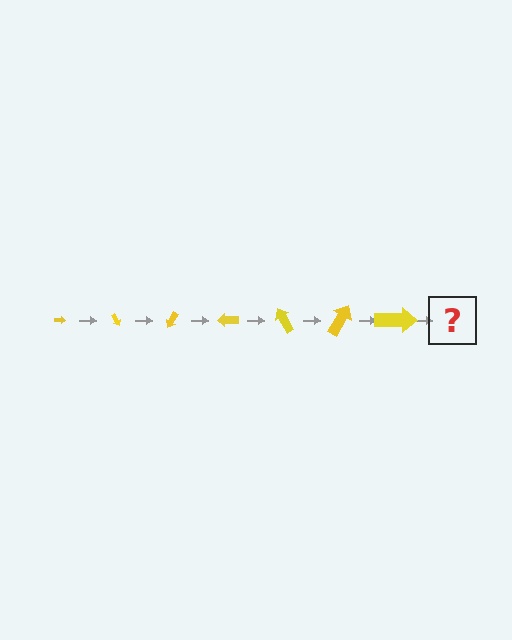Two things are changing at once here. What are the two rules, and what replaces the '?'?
The two rules are that the arrow grows larger each step and it rotates 60 degrees each step. The '?' should be an arrow, larger than the previous one and rotated 420 degrees from the start.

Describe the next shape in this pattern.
It should be an arrow, larger than the previous one and rotated 420 degrees from the start.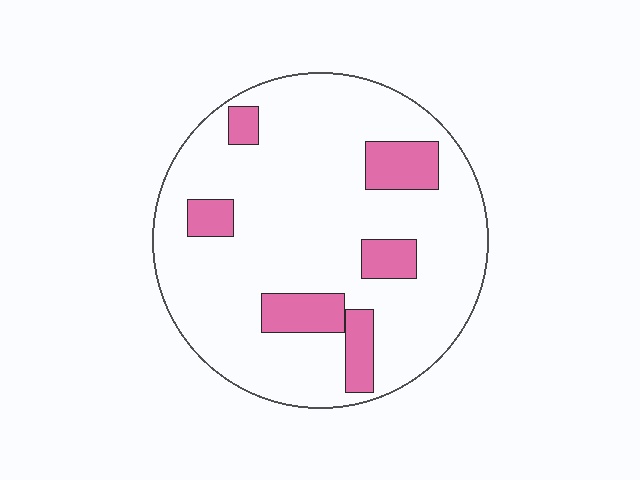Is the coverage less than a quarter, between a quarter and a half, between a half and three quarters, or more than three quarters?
Less than a quarter.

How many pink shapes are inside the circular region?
6.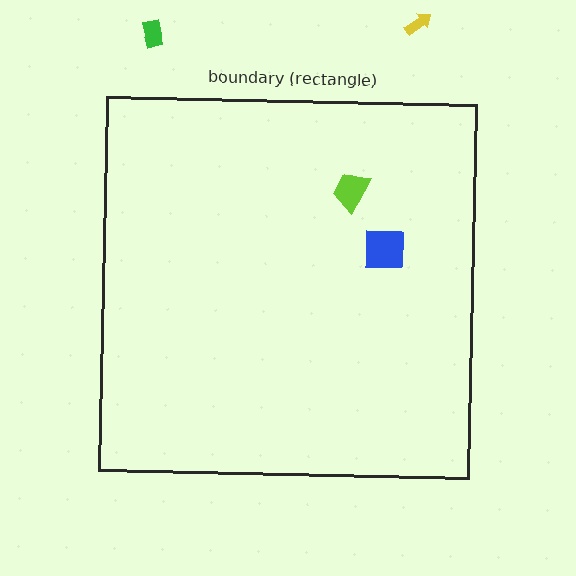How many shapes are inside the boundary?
2 inside, 2 outside.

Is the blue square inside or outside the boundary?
Inside.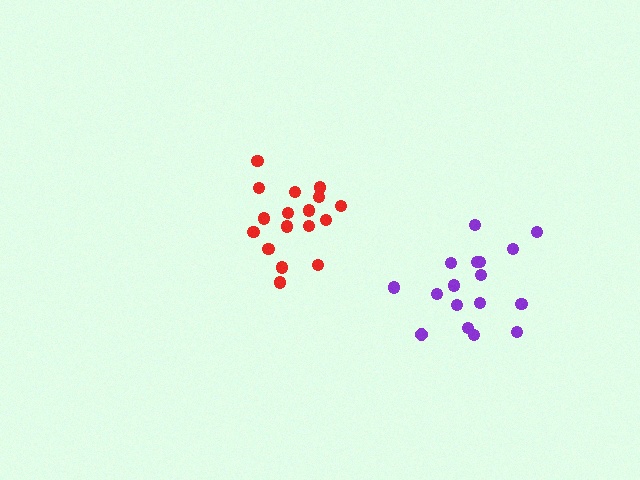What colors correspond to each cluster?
The clusters are colored: purple, red.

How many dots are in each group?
Group 1: 17 dots, Group 2: 17 dots (34 total).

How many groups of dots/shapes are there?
There are 2 groups.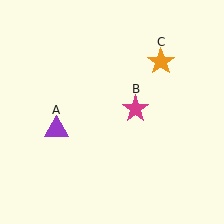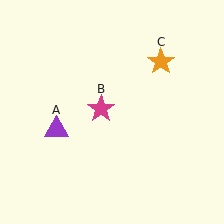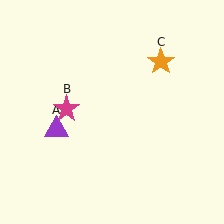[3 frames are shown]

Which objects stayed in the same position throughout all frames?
Purple triangle (object A) and orange star (object C) remained stationary.